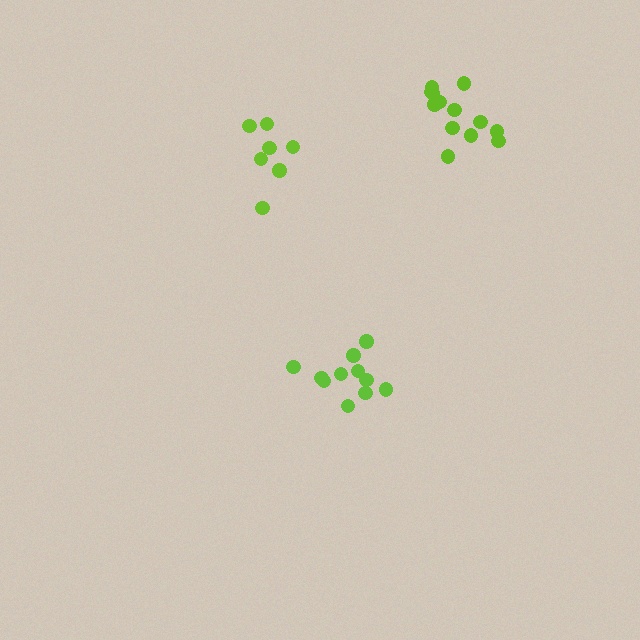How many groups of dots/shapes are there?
There are 3 groups.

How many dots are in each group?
Group 1: 11 dots, Group 2: 7 dots, Group 3: 13 dots (31 total).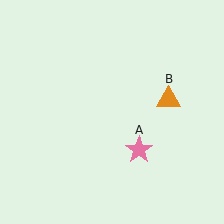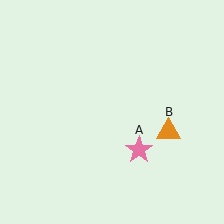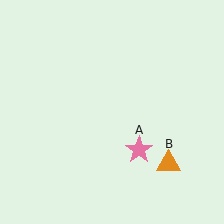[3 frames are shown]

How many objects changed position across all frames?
1 object changed position: orange triangle (object B).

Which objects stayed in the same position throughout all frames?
Pink star (object A) remained stationary.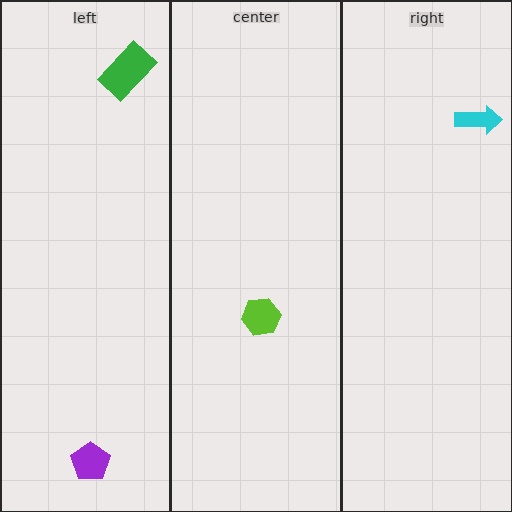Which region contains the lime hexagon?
The center region.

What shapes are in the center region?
The lime hexagon.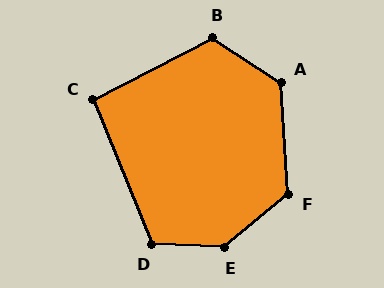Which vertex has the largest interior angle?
E, at approximately 138 degrees.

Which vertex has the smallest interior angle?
C, at approximately 96 degrees.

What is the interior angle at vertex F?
Approximately 126 degrees (obtuse).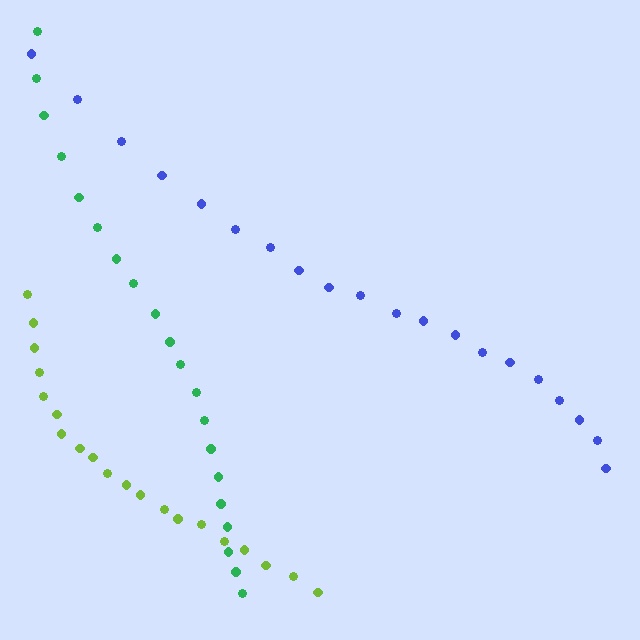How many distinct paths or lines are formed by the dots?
There are 3 distinct paths.